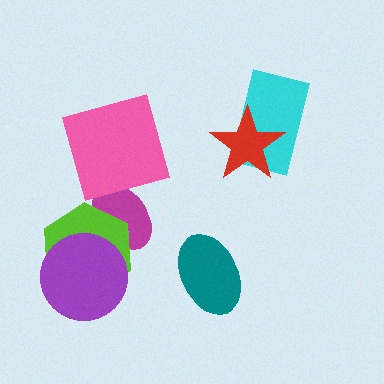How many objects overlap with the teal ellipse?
0 objects overlap with the teal ellipse.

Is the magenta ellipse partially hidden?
Yes, it is partially covered by another shape.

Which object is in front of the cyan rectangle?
The red star is in front of the cyan rectangle.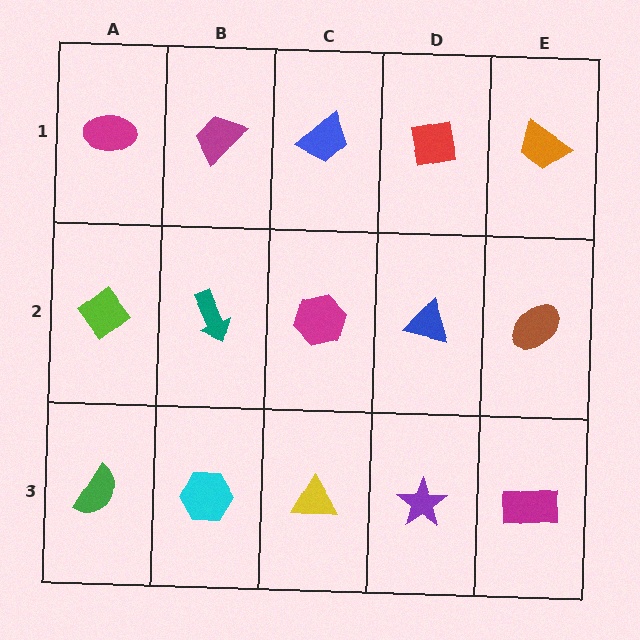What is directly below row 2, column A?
A green semicircle.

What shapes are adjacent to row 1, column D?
A blue triangle (row 2, column D), a blue trapezoid (row 1, column C), an orange trapezoid (row 1, column E).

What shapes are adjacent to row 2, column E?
An orange trapezoid (row 1, column E), a magenta rectangle (row 3, column E), a blue triangle (row 2, column D).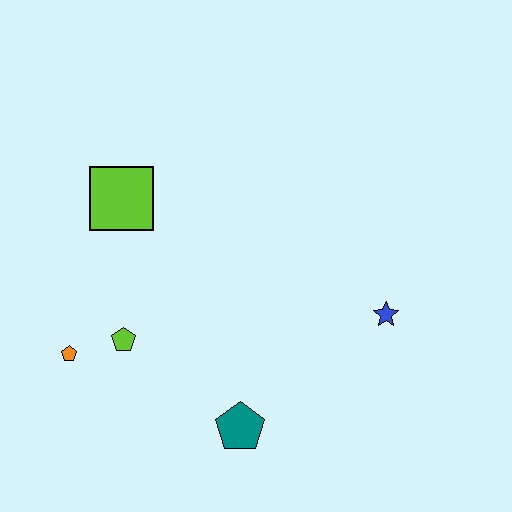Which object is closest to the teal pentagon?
The lime pentagon is closest to the teal pentagon.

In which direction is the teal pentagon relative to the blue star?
The teal pentagon is to the left of the blue star.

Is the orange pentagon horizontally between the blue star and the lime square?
No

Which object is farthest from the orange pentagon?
The blue star is farthest from the orange pentagon.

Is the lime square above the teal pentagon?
Yes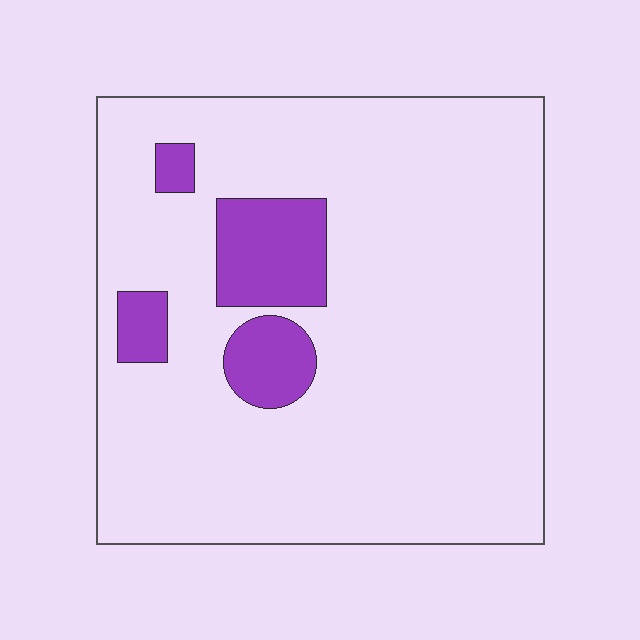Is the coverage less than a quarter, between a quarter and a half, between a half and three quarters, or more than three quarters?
Less than a quarter.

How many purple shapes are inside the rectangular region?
4.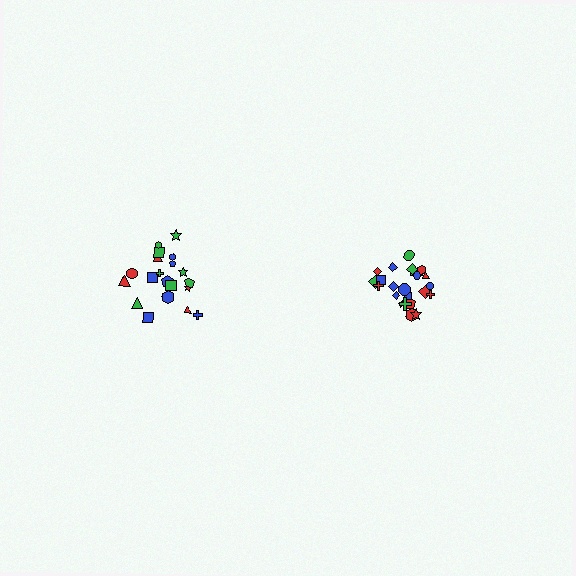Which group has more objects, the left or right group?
The right group.